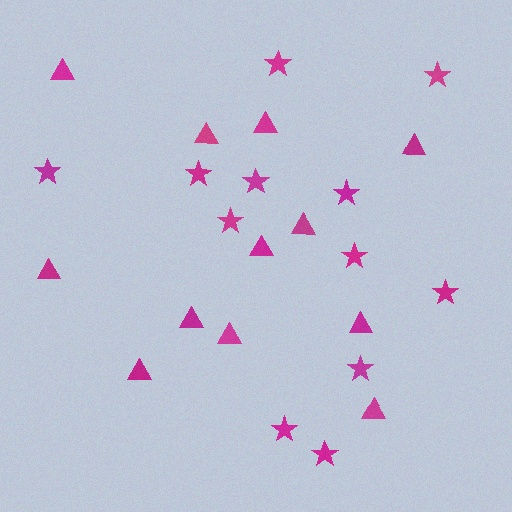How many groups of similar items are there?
There are 2 groups: one group of stars (12) and one group of triangles (12).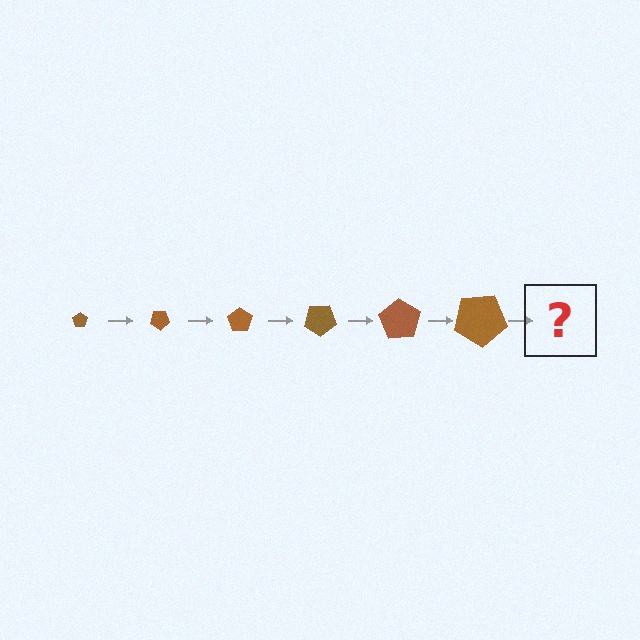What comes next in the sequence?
The next element should be a pentagon, larger than the previous one and rotated 210 degrees from the start.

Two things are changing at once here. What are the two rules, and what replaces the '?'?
The two rules are that the pentagon grows larger each step and it rotates 35 degrees each step. The '?' should be a pentagon, larger than the previous one and rotated 210 degrees from the start.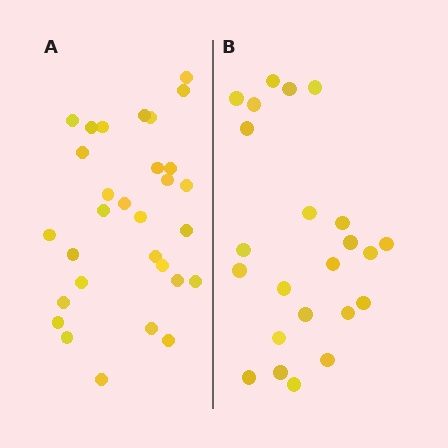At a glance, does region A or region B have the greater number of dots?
Region A (the left region) has more dots.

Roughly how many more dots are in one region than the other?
Region A has roughly 8 or so more dots than region B.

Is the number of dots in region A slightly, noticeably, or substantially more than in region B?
Region A has noticeably more, but not dramatically so. The ratio is roughly 1.3 to 1.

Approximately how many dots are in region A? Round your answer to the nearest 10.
About 30 dots.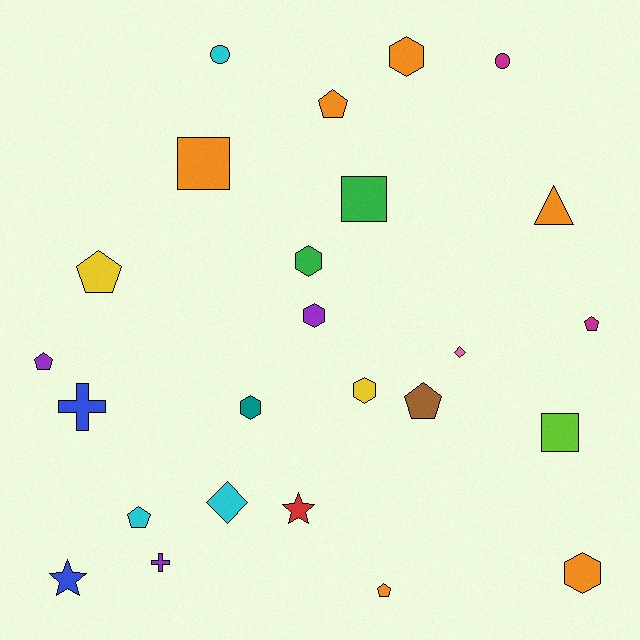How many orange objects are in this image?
There are 6 orange objects.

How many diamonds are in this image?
There are 2 diamonds.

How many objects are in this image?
There are 25 objects.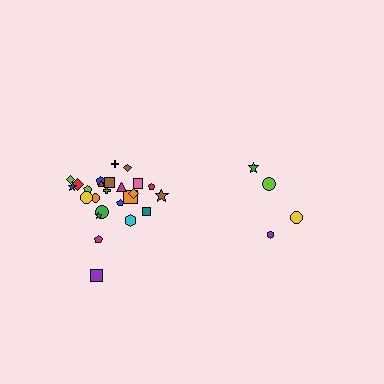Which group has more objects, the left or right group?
The left group.